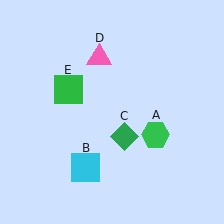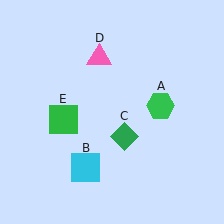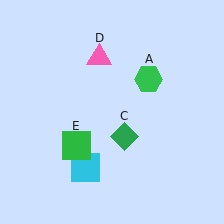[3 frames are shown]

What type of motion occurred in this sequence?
The green hexagon (object A), green square (object E) rotated counterclockwise around the center of the scene.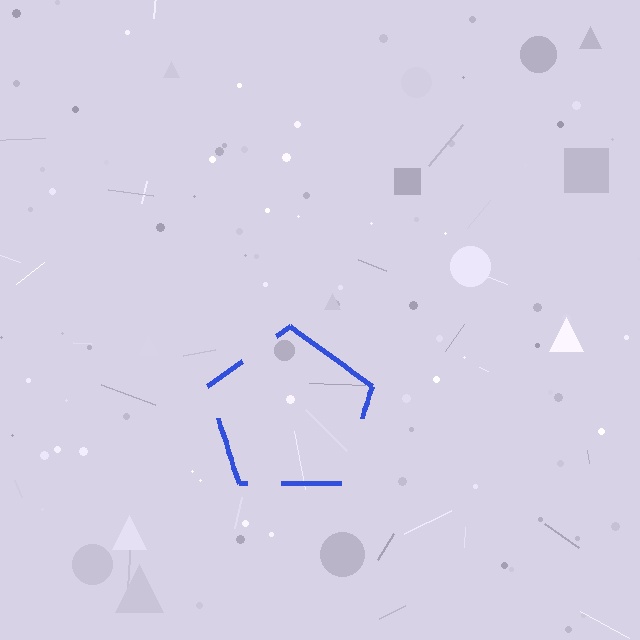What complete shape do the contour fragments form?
The contour fragments form a pentagon.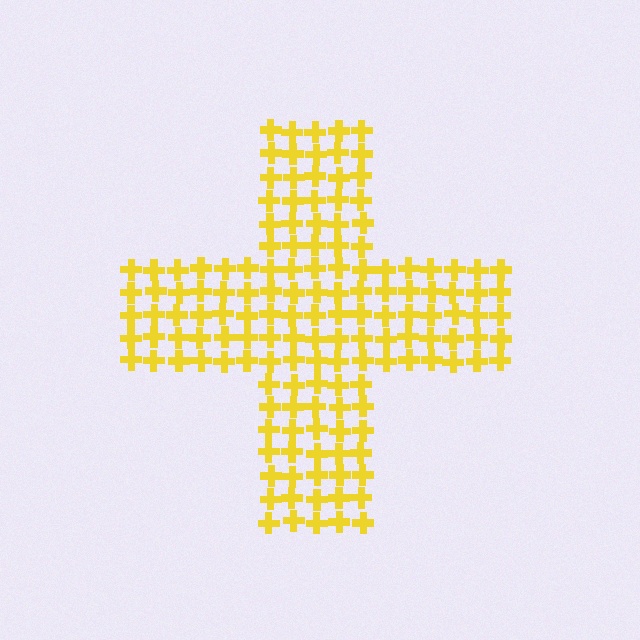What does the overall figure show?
The overall figure shows a cross.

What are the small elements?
The small elements are crosses.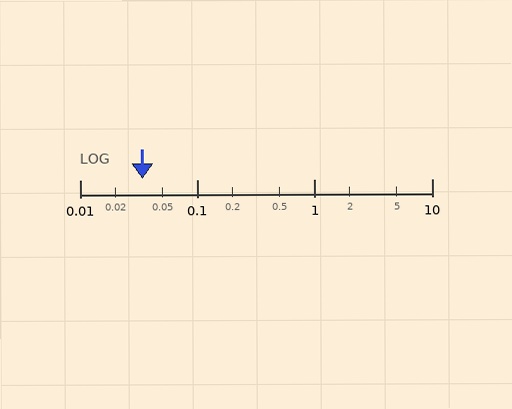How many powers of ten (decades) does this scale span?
The scale spans 3 decades, from 0.01 to 10.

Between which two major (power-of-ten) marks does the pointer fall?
The pointer is between 0.01 and 0.1.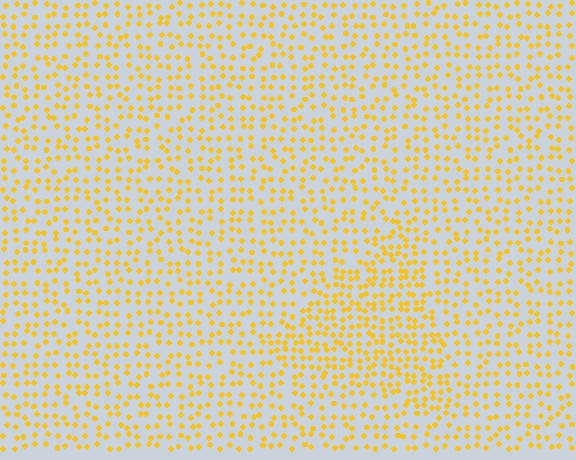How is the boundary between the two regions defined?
The boundary is defined by a change in element density (approximately 1.6x ratio). All elements are the same color, size, and shape.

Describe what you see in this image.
The image contains small yellow elements arranged at two different densities. A triangle-shaped region is visible where the elements are more densely packed than the surrounding area.